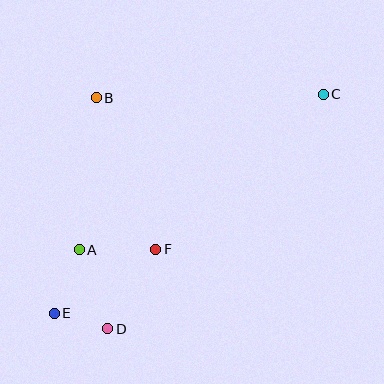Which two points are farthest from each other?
Points C and E are farthest from each other.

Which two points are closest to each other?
Points D and E are closest to each other.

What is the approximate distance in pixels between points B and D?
The distance between B and D is approximately 231 pixels.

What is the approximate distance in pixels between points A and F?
The distance between A and F is approximately 76 pixels.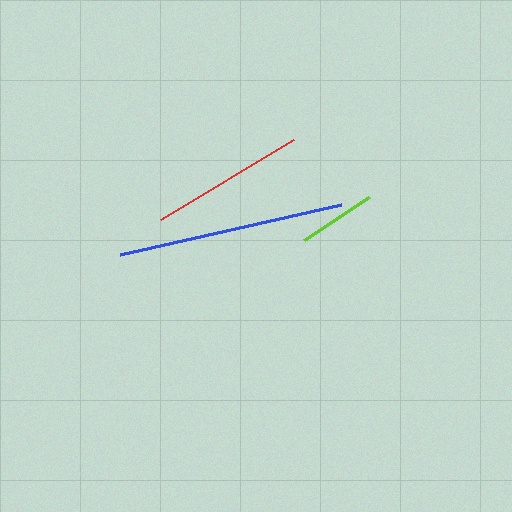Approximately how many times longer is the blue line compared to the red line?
The blue line is approximately 1.5 times the length of the red line.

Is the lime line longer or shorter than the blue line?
The blue line is longer than the lime line.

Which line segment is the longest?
The blue line is the longest at approximately 227 pixels.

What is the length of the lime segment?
The lime segment is approximately 79 pixels long.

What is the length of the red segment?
The red segment is approximately 155 pixels long.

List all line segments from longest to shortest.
From longest to shortest: blue, red, lime.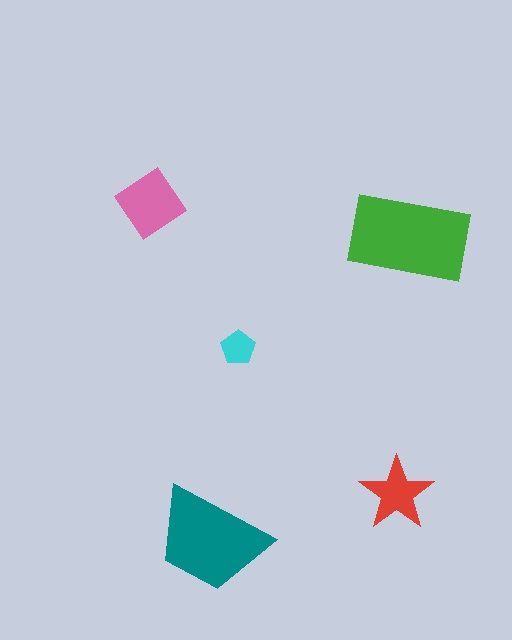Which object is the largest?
The green rectangle.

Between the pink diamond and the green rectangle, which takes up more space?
The green rectangle.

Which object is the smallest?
The cyan pentagon.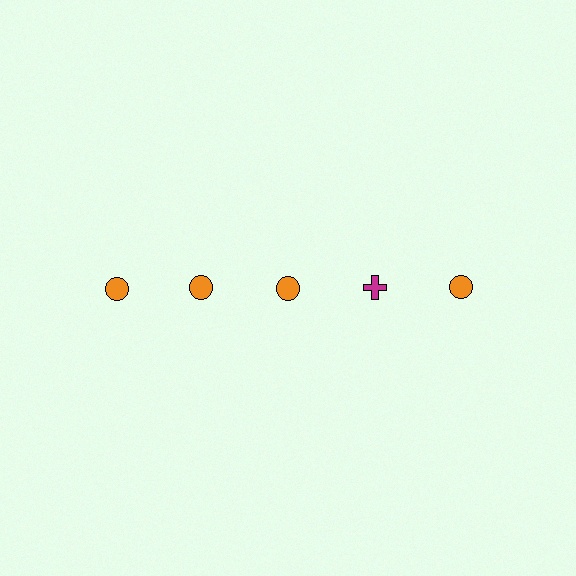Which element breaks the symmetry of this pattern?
The magenta cross in the top row, second from right column breaks the symmetry. All other shapes are orange circles.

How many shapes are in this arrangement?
There are 5 shapes arranged in a grid pattern.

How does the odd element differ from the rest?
It differs in both color (magenta instead of orange) and shape (cross instead of circle).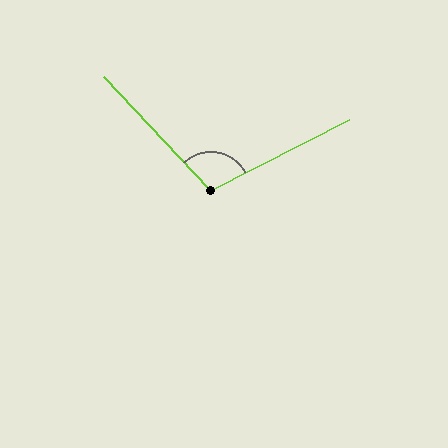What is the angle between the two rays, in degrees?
Approximately 106 degrees.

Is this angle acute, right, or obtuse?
It is obtuse.